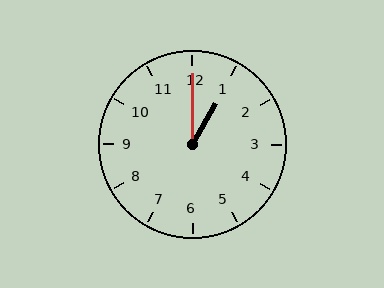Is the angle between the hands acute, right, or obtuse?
It is acute.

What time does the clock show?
1:00.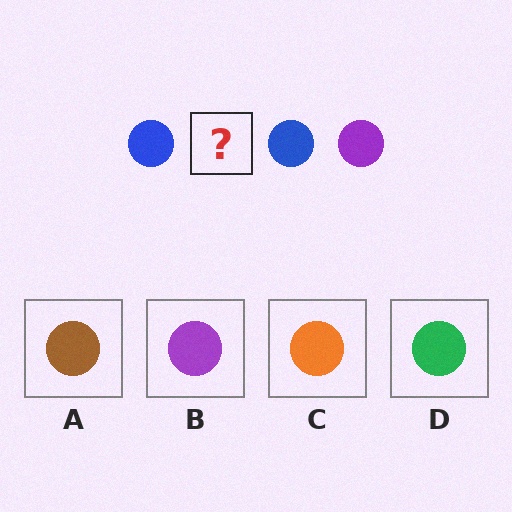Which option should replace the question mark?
Option B.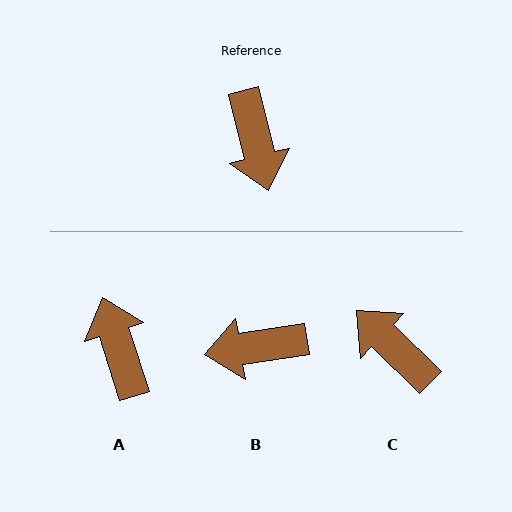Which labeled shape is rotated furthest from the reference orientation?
A, about 176 degrees away.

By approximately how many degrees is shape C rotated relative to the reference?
Approximately 148 degrees clockwise.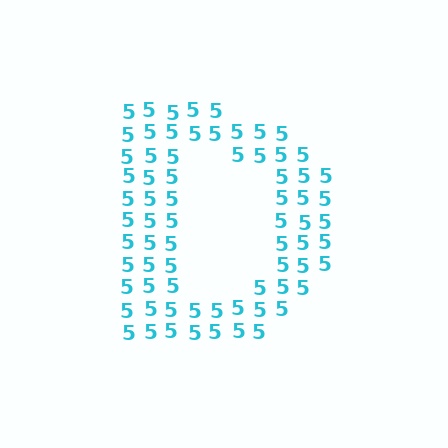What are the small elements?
The small elements are digit 5's.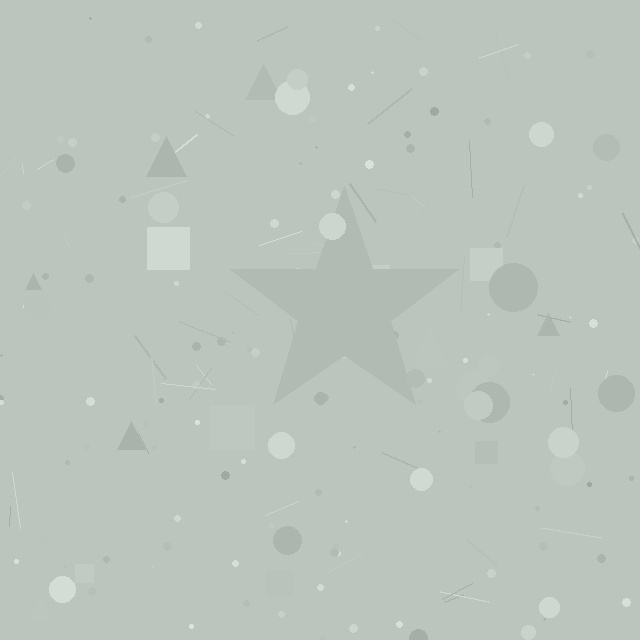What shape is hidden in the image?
A star is hidden in the image.